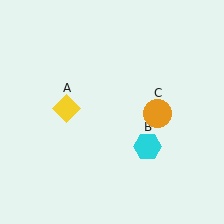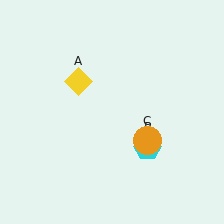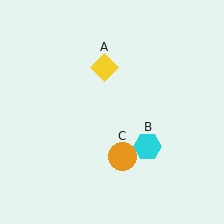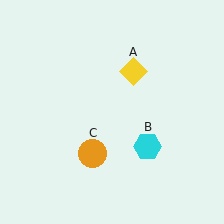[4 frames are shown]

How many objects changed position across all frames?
2 objects changed position: yellow diamond (object A), orange circle (object C).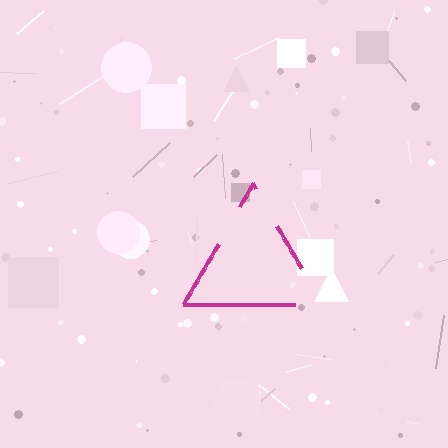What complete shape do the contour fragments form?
The contour fragments form a triangle.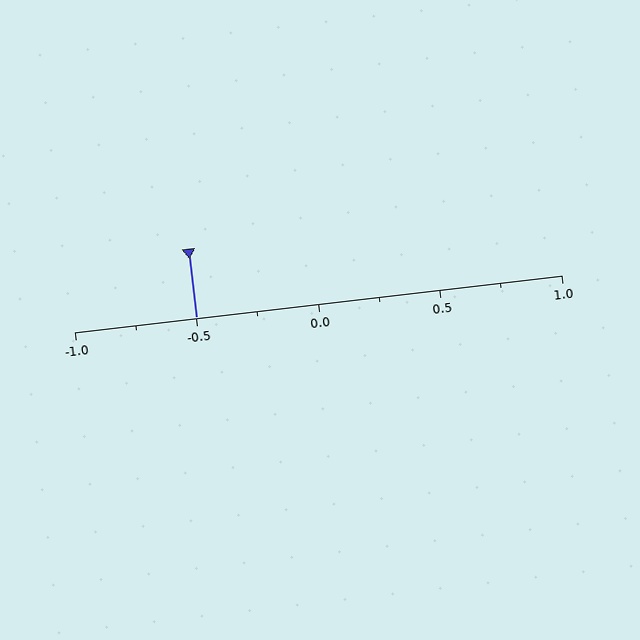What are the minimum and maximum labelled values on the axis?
The axis runs from -1.0 to 1.0.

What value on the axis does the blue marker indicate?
The marker indicates approximately -0.5.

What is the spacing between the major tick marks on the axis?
The major ticks are spaced 0.5 apart.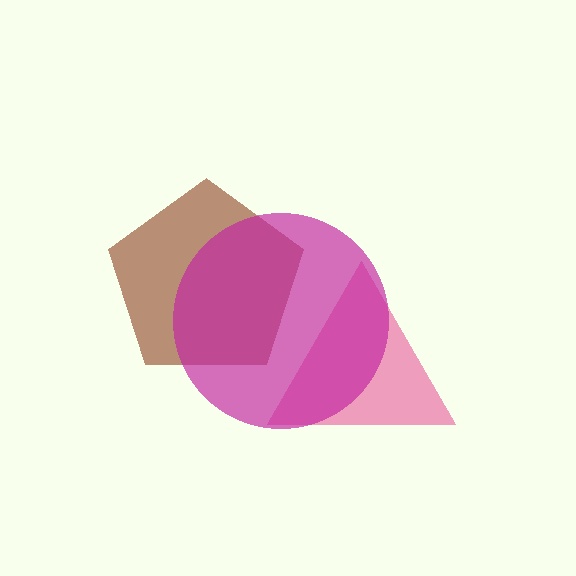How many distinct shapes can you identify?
There are 3 distinct shapes: a brown pentagon, a pink triangle, a magenta circle.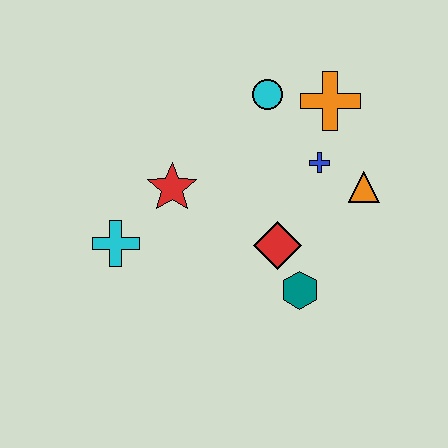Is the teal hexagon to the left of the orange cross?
Yes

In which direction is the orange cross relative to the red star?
The orange cross is to the right of the red star.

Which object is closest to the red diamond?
The teal hexagon is closest to the red diamond.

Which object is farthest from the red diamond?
The cyan cross is farthest from the red diamond.